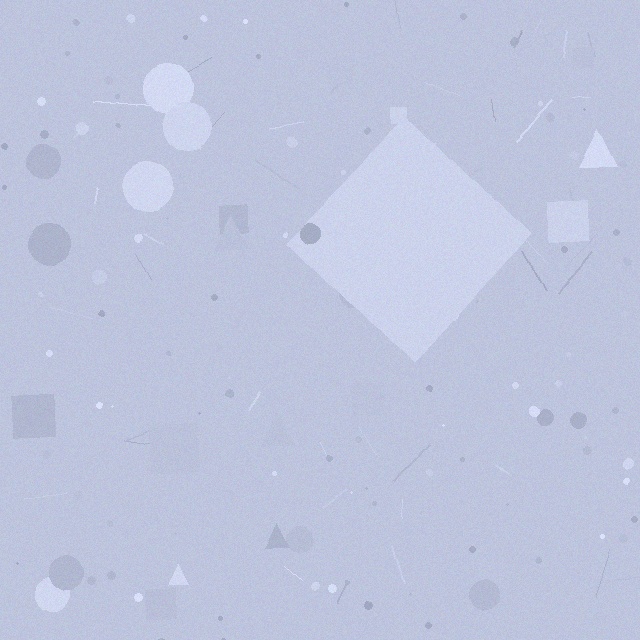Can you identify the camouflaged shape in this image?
The camouflaged shape is a diamond.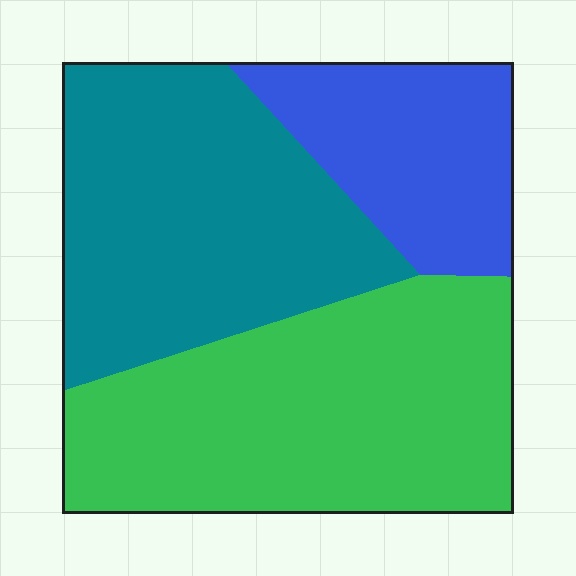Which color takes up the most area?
Green, at roughly 45%.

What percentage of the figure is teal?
Teal covers roughly 35% of the figure.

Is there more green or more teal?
Green.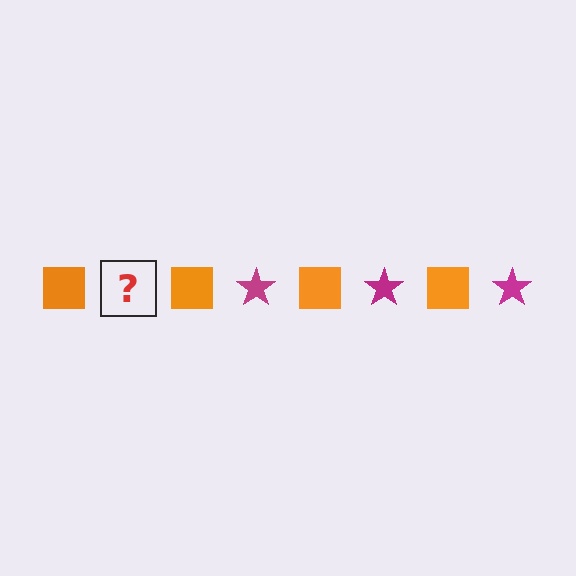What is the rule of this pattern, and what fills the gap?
The rule is that the pattern alternates between orange square and magenta star. The gap should be filled with a magenta star.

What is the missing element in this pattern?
The missing element is a magenta star.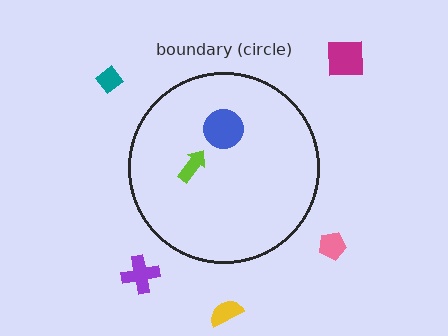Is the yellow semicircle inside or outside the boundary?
Outside.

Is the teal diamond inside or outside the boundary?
Outside.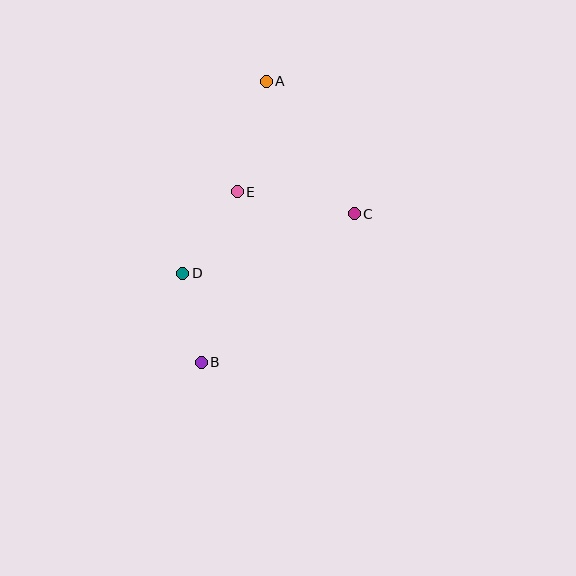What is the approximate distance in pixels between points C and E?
The distance between C and E is approximately 119 pixels.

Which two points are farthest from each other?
Points A and B are farthest from each other.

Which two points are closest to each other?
Points B and D are closest to each other.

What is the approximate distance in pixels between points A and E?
The distance between A and E is approximately 115 pixels.